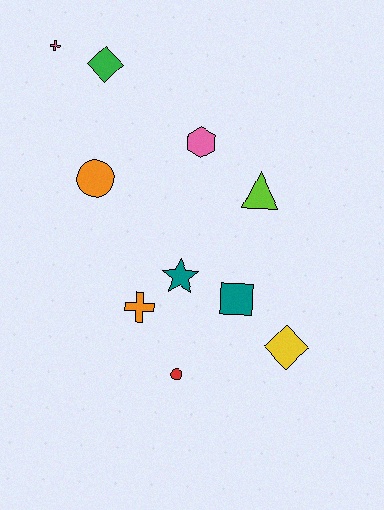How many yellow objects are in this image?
There is 1 yellow object.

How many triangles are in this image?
There is 1 triangle.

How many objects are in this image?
There are 10 objects.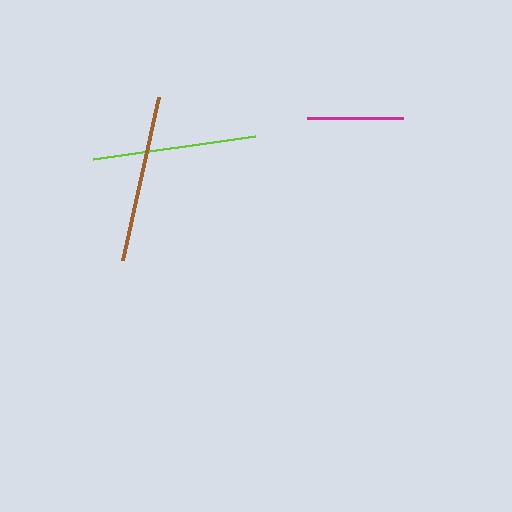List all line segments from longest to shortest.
From longest to shortest: brown, lime, magenta.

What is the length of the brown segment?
The brown segment is approximately 166 pixels long.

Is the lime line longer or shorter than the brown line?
The brown line is longer than the lime line.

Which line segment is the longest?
The brown line is the longest at approximately 166 pixels.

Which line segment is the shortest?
The magenta line is the shortest at approximately 95 pixels.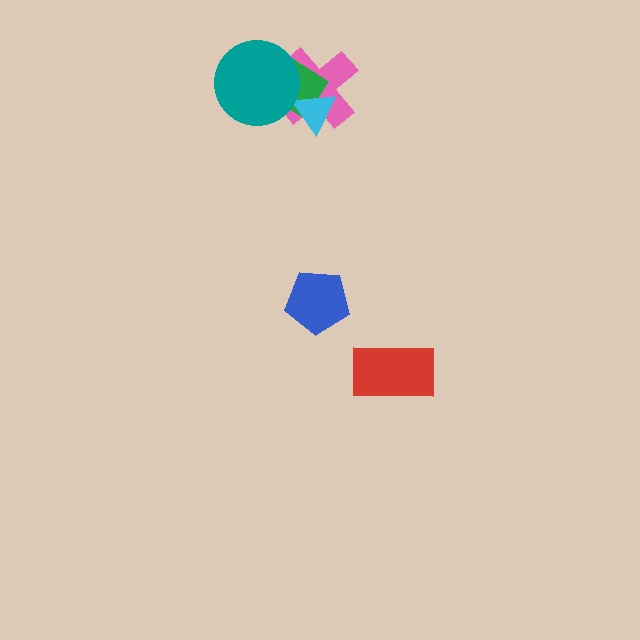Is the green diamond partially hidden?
Yes, it is partially covered by another shape.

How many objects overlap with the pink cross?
3 objects overlap with the pink cross.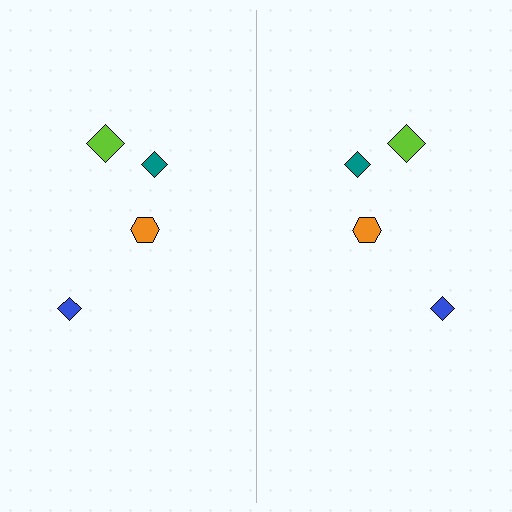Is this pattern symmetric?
Yes, this pattern has bilateral (reflection) symmetry.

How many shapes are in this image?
There are 8 shapes in this image.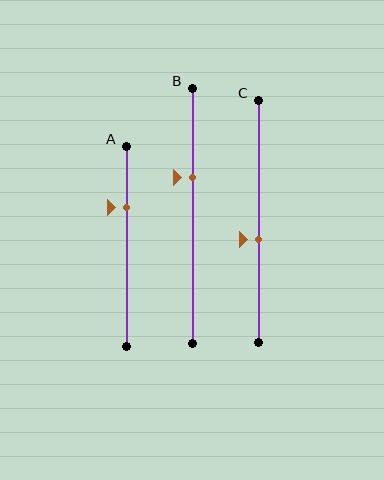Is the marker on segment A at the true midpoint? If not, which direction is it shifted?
No, the marker on segment A is shifted upward by about 20% of the segment length.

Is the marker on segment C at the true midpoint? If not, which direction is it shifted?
No, the marker on segment C is shifted downward by about 7% of the segment length.